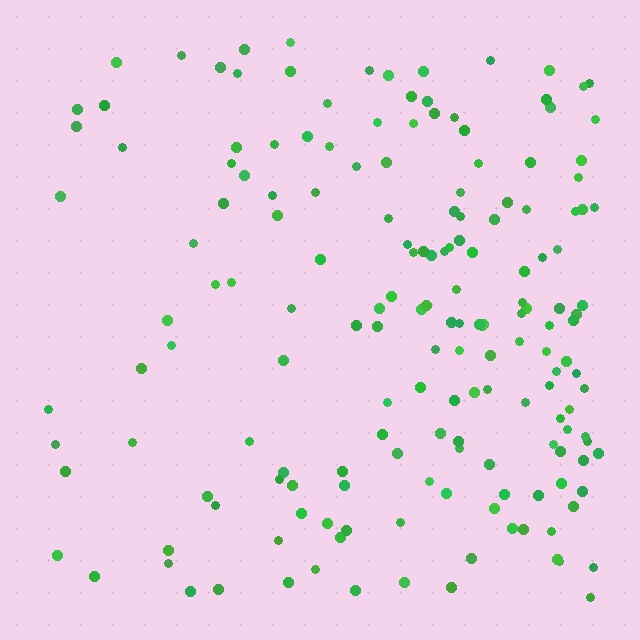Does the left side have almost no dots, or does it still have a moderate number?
Still a moderate number, just noticeably fewer than the right.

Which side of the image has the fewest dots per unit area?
The left.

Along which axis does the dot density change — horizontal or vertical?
Horizontal.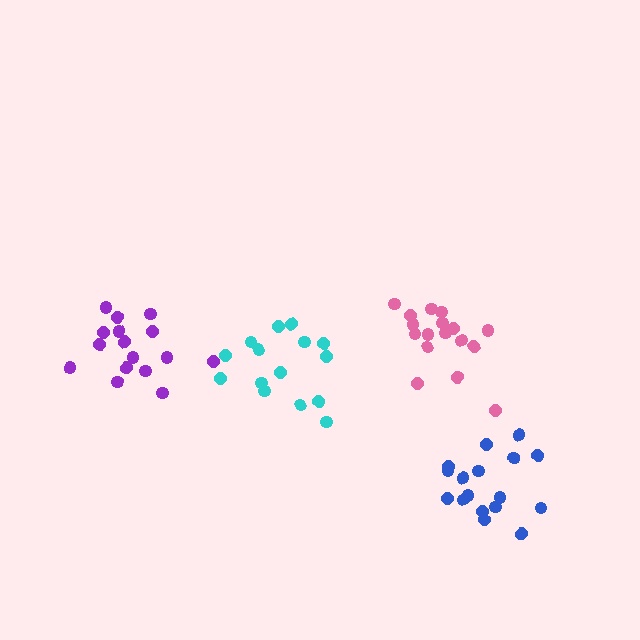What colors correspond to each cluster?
The clusters are colored: blue, purple, pink, cyan.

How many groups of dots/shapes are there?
There are 4 groups.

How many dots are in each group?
Group 1: 17 dots, Group 2: 16 dots, Group 3: 17 dots, Group 4: 15 dots (65 total).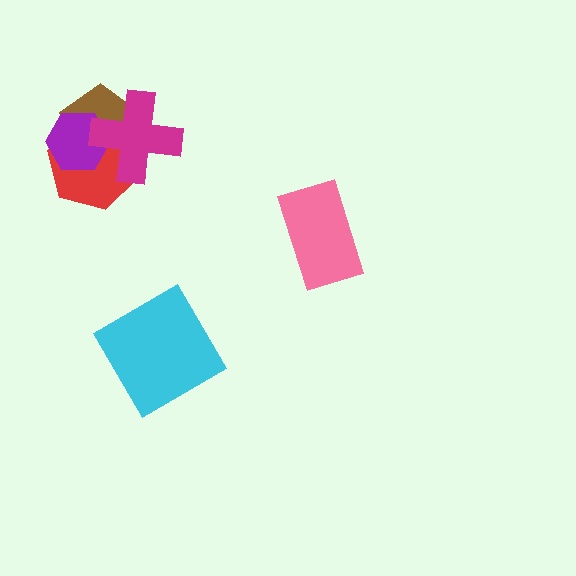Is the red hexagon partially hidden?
Yes, it is partially covered by another shape.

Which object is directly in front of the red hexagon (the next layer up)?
The purple hexagon is directly in front of the red hexagon.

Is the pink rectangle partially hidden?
No, no other shape covers it.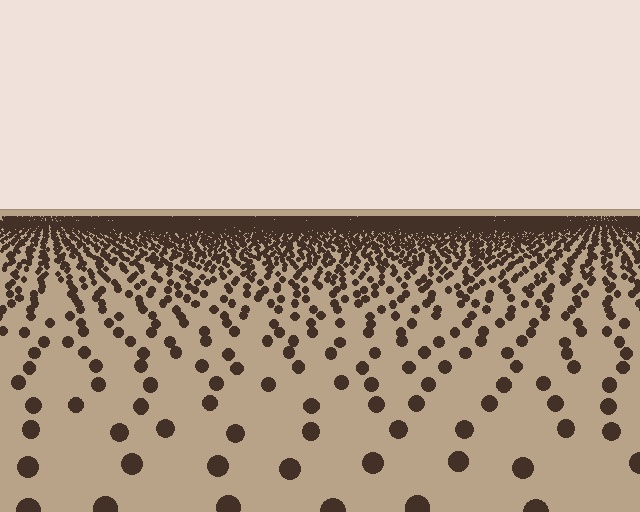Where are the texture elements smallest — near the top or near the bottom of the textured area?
Near the top.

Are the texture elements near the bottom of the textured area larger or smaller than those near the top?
Larger. Near the bottom, elements are closer to the viewer and appear at a bigger on-screen size.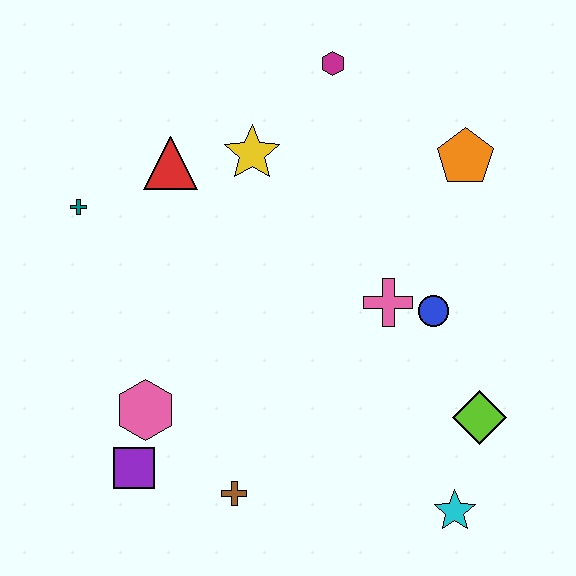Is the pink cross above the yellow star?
No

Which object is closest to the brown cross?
The purple square is closest to the brown cross.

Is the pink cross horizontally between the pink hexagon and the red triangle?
No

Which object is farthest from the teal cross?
The cyan star is farthest from the teal cross.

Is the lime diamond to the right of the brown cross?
Yes